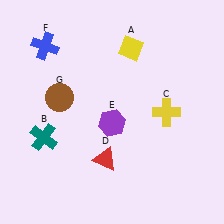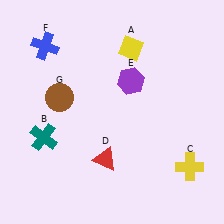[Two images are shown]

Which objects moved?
The objects that moved are: the yellow cross (C), the purple hexagon (E).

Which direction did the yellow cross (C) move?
The yellow cross (C) moved down.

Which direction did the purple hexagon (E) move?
The purple hexagon (E) moved up.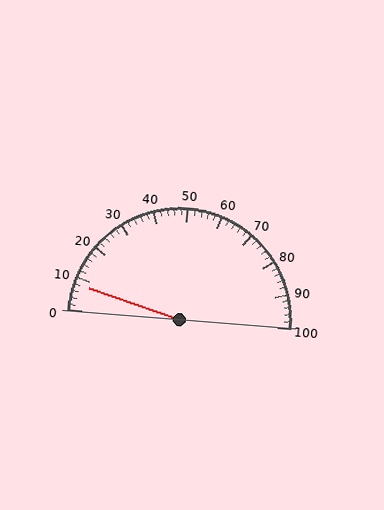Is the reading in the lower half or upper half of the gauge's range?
The reading is in the lower half of the range (0 to 100).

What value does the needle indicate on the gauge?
The needle indicates approximately 8.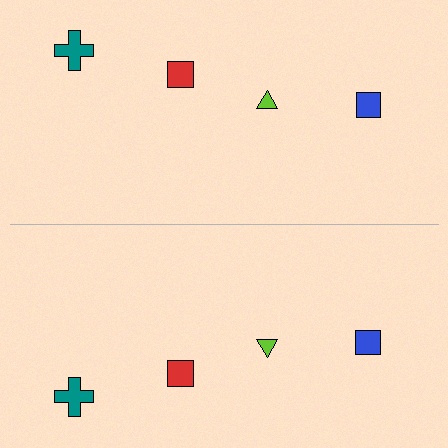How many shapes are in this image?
There are 8 shapes in this image.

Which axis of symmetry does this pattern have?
The pattern has a horizontal axis of symmetry running through the center of the image.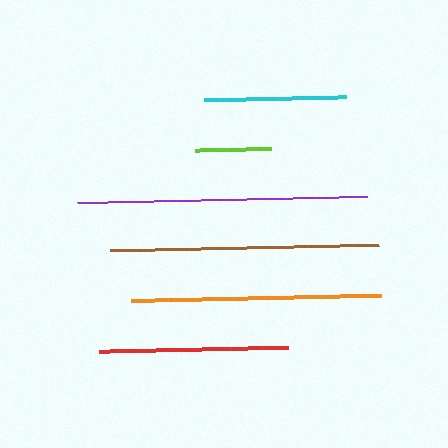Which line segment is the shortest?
The lime line is the shortest at approximately 75 pixels.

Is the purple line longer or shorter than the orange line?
The purple line is longer than the orange line.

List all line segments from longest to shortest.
From longest to shortest: purple, brown, orange, red, cyan, lime.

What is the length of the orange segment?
The orange segment is approximately 250 pixels long.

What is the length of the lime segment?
The lime segment is approximately 75 pixels long.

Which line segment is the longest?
The purple line is the longest at approximately 291 pixels.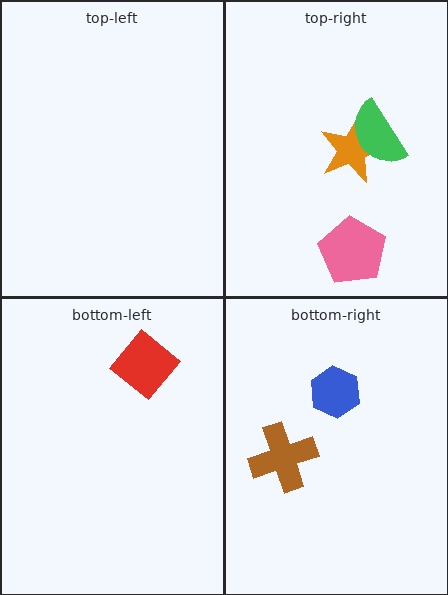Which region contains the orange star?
The top-right region.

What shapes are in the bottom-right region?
The brown cross, the blue hexagon.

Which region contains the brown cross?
The bottom-right region.